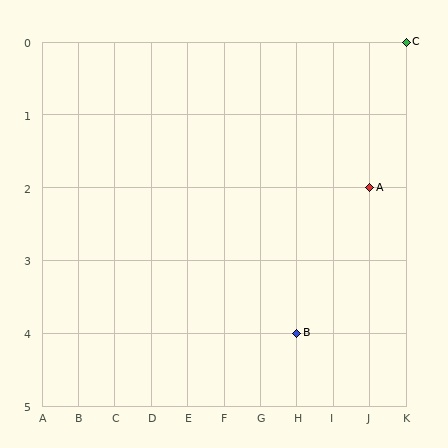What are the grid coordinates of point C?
Point C is at grid coordinates (K, 0).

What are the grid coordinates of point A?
Point A is at grid coordinates (J, 2).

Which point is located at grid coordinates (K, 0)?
Point C is at (K, 0).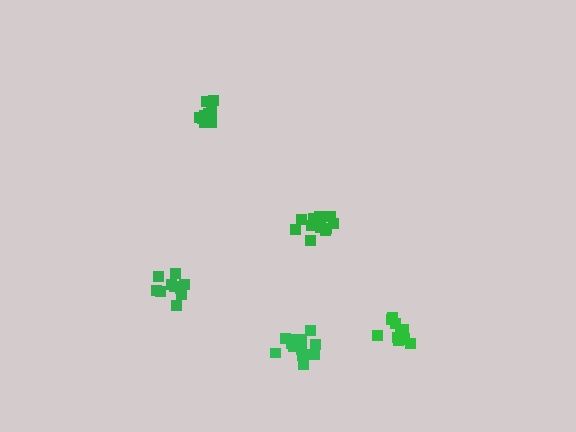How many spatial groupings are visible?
There are 5 spatial groupings.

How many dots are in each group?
Group 1: 10 dots, Group 2: 11 dots, Group 3: 16 dots, Group 4: 13 dots, Group 5: 11 dots (61 total).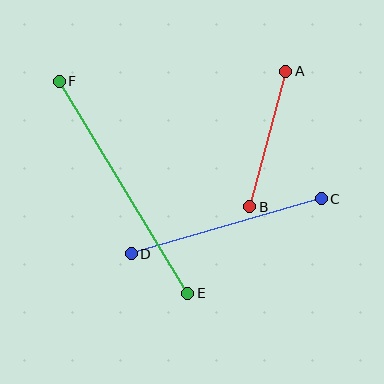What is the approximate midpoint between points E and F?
The midpoint is at approximately (124, 187) pixels.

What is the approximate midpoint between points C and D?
The midpoint is at approximately (226, 226) pixels.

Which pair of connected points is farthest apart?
Points E and F are farthest apart.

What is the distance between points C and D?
The distance is approximately 198 pixels.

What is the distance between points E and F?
The distance is approximately 248 pixels.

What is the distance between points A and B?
The distance is approximately 140 pixels.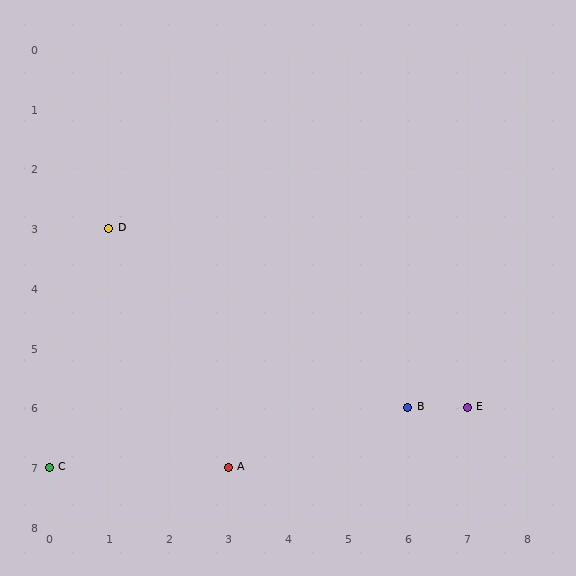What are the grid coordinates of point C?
Point C is at grid coordinates (0, 7).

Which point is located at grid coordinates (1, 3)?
Point D is at (1, 3).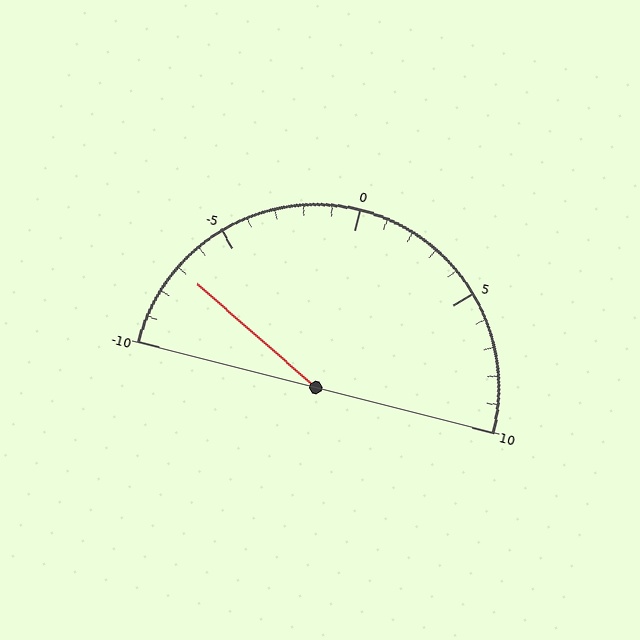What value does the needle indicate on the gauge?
The needle indicates approximately -7.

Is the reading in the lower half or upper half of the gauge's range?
The reading is in the lower half of the range (-10 to 10).